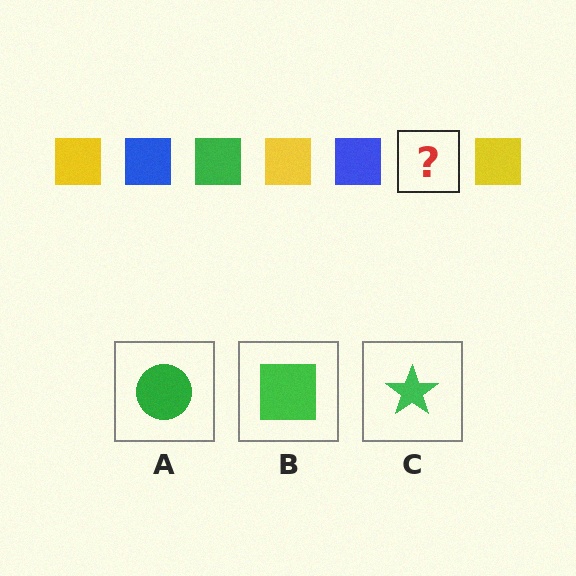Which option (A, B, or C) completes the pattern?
B.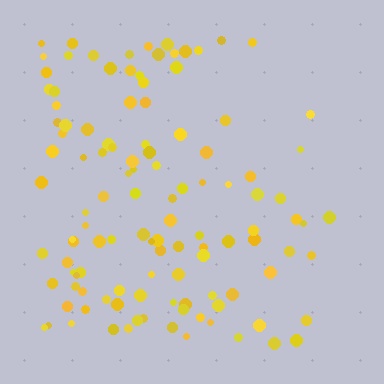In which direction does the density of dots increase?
From right to left, with the left side densest.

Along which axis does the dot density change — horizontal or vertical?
Horizontal.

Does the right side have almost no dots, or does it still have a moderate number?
Still a moderate number, just noticeably fewer than the left.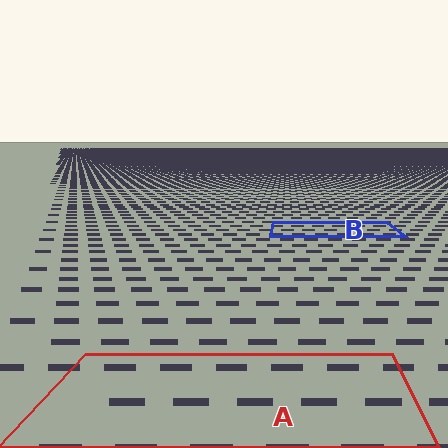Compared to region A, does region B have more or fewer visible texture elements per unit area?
Region B has more texture elements per unit area — they are packed more densely because it is farther away.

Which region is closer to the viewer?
Region A is closer. The texture elements there are larger and more spread out.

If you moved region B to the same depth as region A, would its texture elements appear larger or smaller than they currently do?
They would appear larger. At a closer depth, the same texture elements are projected at a bigger on-screen size.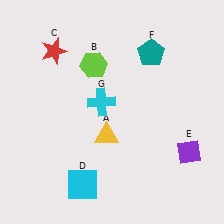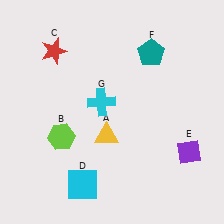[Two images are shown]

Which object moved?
The lime hexagon (B) moved down.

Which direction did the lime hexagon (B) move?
The lime hexagon (B) moved down.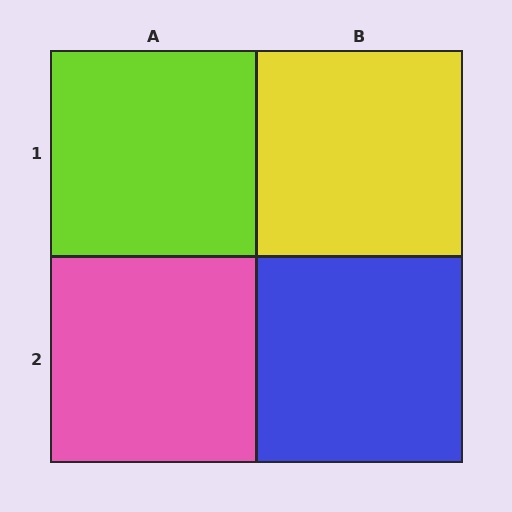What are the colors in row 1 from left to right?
Lime, yellow.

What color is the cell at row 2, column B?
Blue.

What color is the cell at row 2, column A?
Pink.